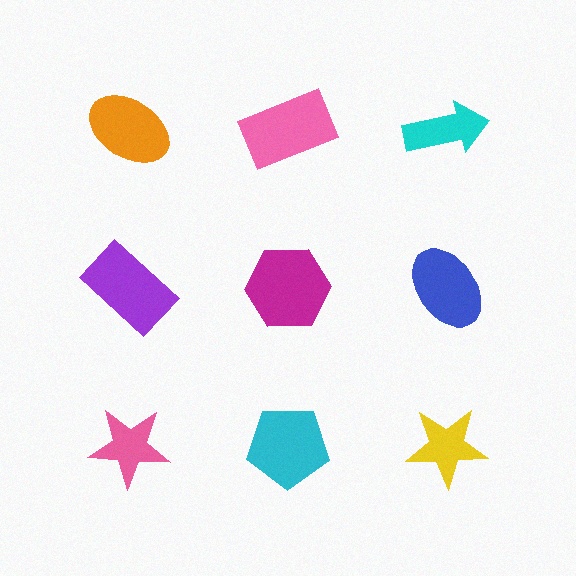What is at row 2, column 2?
A magenta hexagon.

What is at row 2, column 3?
A blue ellipse.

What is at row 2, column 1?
A purple rectangle.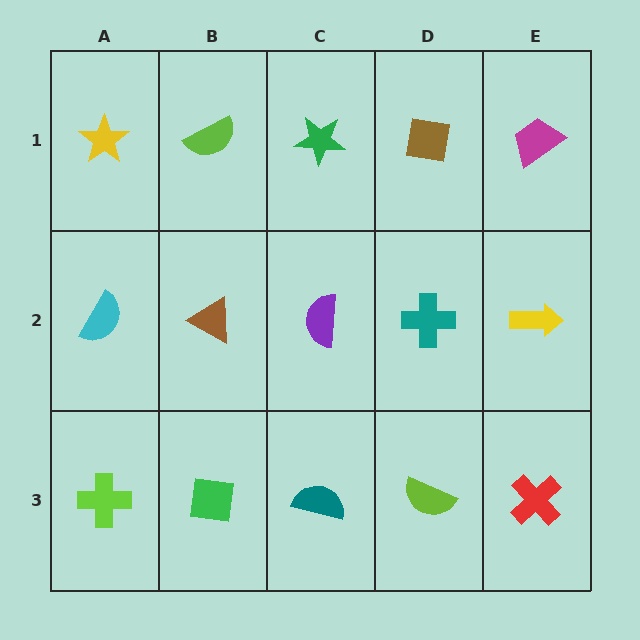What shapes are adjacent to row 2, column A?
A yellow star (row 1, column A), a lime cross (row 3, column A), a brown triangle (row 2, column B).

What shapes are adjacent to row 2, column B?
A lime semicircle (row 1, column B), a green square (row 3, column B), a cyan semicircle (row 2, column A), a purple semicircle (row 2, column C).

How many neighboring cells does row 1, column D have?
3.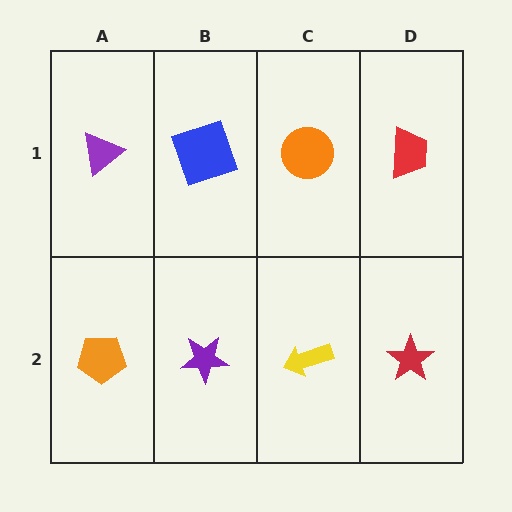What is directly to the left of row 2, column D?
A yellow arrow.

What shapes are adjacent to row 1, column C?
A yellow arrow (row 2, column C), a blue square (row 1, column B), a red trapezoid (row 1, column D).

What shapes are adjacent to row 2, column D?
A red trapezoid (row 1, column D), a yellow arrow (row 2, column C).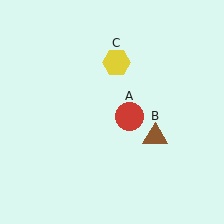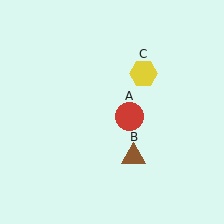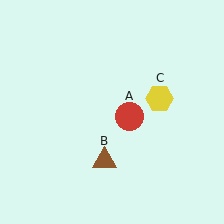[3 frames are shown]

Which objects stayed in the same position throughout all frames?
Red circle (object A) remained stationary.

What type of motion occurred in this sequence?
The brown triangle (object B), yellow hexagon (object C) rotated clockwise around the center of the scene.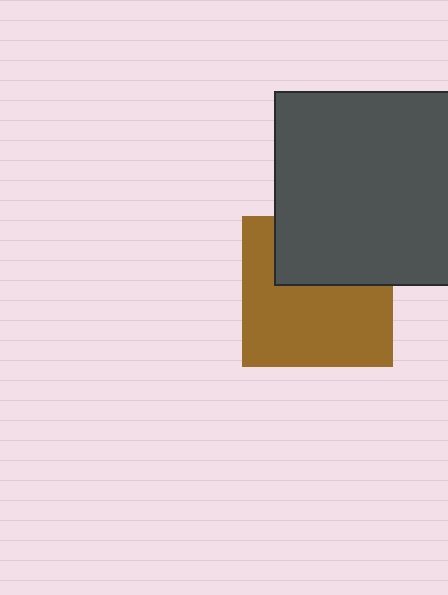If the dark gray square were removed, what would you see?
You would see the complete brown square.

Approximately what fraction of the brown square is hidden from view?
Roughly 36% of the brown square is hidden behind the dark gray square.